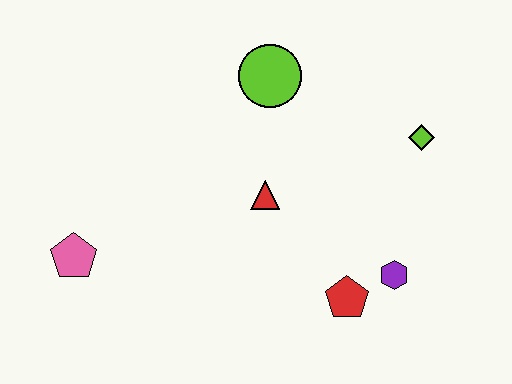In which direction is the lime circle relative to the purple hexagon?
The lime circle is above the purple hexagon.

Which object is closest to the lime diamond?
The purple hexagon is closest to the lime diamond.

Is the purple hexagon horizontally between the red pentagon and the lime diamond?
Yes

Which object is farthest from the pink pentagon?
The lime diamond is farthest from the pink pentagon.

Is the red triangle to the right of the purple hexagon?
No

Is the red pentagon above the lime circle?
No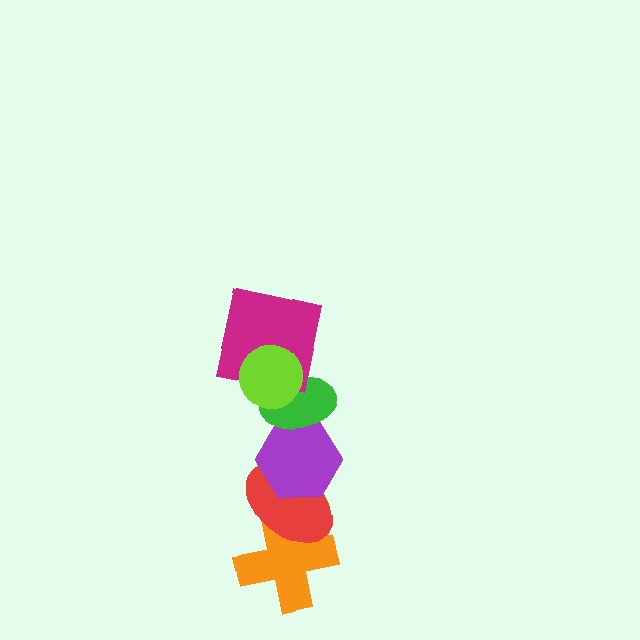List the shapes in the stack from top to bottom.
From top to bottom: the lime circle, the magenta square, the green ellipse, the purple hexagon, the red ellipse, the orange cross.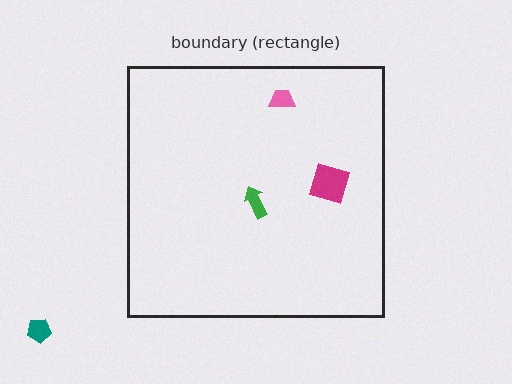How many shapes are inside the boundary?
3 inside, 1 outside.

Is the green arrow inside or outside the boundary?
Inside.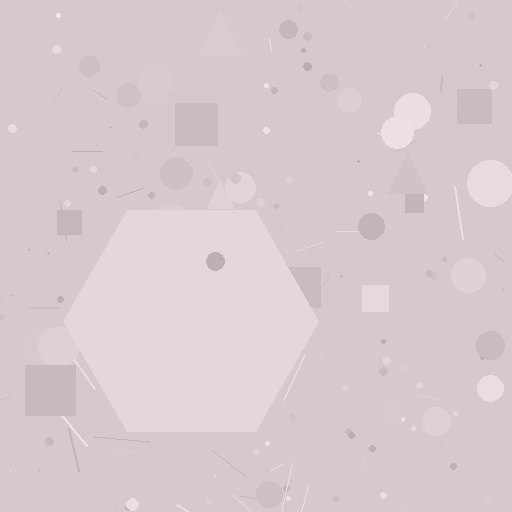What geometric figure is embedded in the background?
A hexagon is embedded in the background.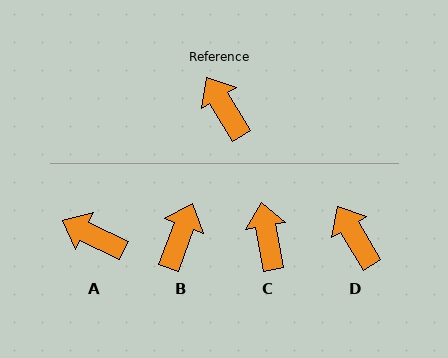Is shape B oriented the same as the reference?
No, it is off by about 51 degrees.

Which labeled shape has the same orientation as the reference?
D.